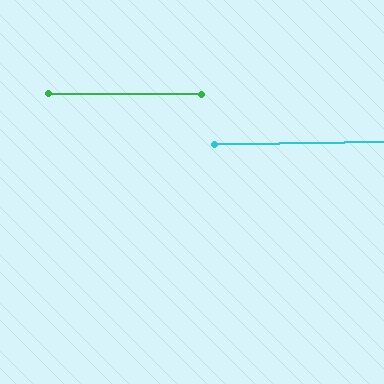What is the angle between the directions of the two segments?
Approximately 1 degree.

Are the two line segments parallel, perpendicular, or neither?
Parallel — their directions differ by only 1.0°.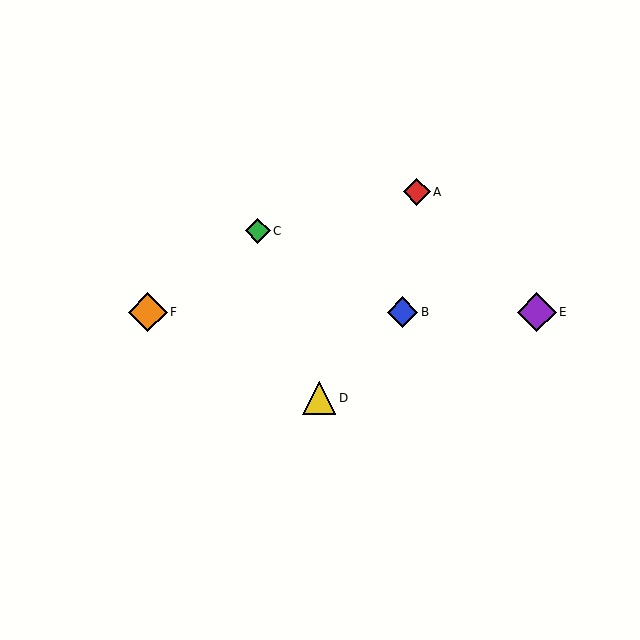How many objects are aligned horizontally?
3 objects (B, E, F) are aligned horizontally.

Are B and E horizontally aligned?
Yes, both are at y≈312.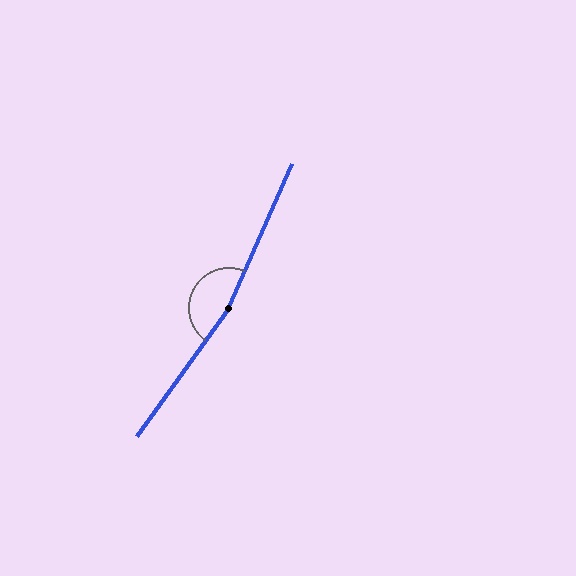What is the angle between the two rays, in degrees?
Approximately 168 degrees.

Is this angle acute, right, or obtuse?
It is obtuse.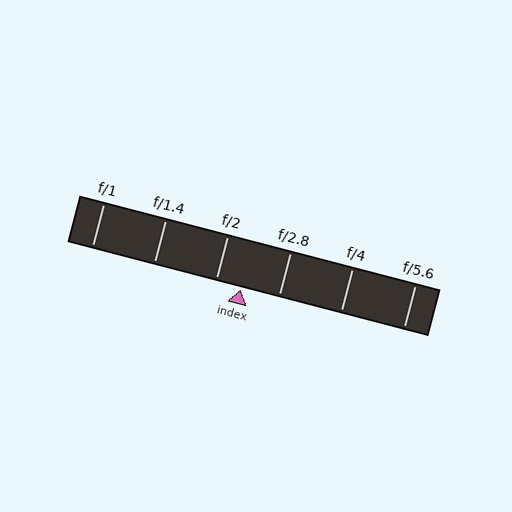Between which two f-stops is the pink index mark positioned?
The index mark is between f/2 and f/2.8.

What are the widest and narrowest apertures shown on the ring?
The widest aperture shown is f/1 and the narrowest is f/5.6.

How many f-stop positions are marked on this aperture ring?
There are 6 f-stop positions marked.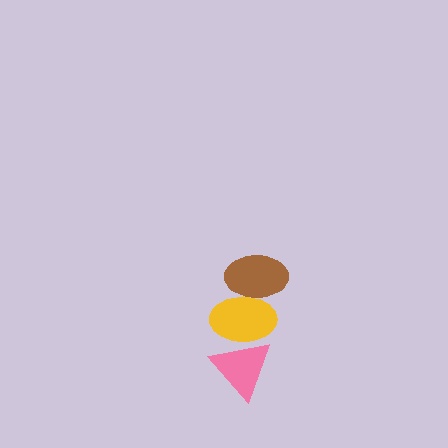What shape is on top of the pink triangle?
The yellow ellipse is on top of the pink triangle.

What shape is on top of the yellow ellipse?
The brown ellipse is on top of the yellow ellipse.